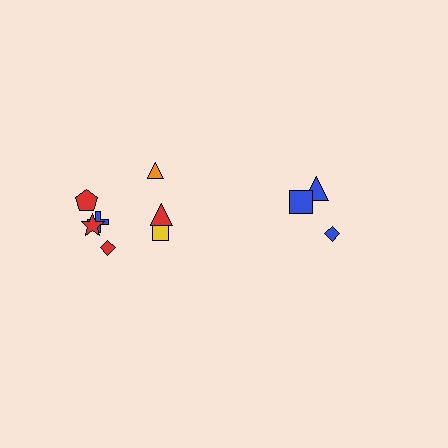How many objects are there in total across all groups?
There are 10 objects.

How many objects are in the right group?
There are 3 objects.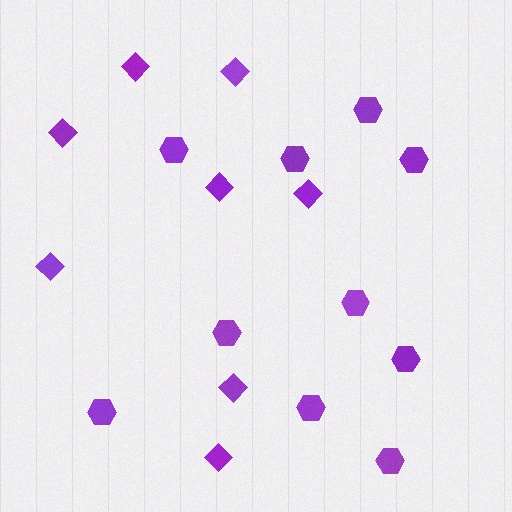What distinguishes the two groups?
There are 2 groups: one group of hexagons (10) and one group of diamonds (8).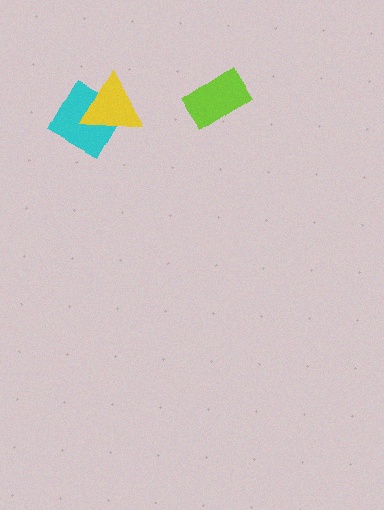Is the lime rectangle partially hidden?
No, no other shape covers it.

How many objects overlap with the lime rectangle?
0 objects overlap with the lime rectangle.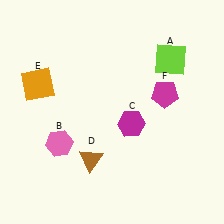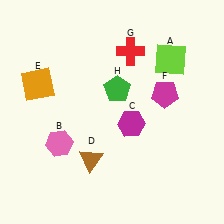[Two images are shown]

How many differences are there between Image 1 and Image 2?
There are 2 differences between the two images.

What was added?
A red cross (G), a green pentagon (H) were added in Image 2.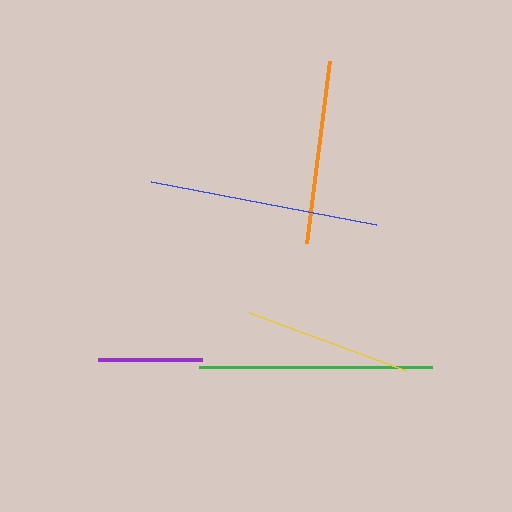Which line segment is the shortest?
The purple line is the shortest at approximately 103 pixels.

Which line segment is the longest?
The green line is the longest at approximately 233 pixels.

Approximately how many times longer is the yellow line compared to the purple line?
The yellow line is approximately 1.6 times the length of the purple line.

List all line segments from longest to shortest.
From longest to shortest: green, blue, orange, yellow, purple.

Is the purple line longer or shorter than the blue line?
The blue line is longer than the purple line.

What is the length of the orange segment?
The orange segment is approximately 183 pixels long.